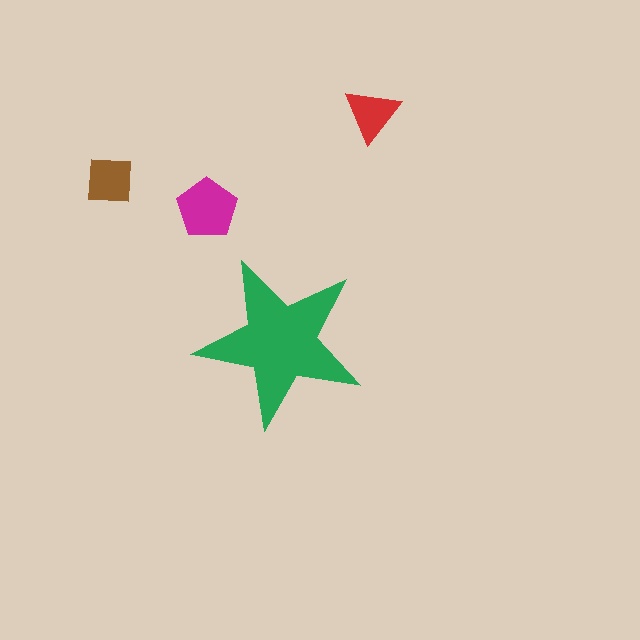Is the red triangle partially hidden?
No, the red triangle is fully visible.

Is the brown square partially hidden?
No, the brown square is fully visible.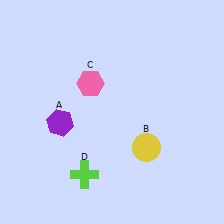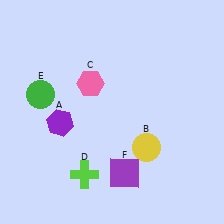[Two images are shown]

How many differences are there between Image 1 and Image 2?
There are 2 differences between the two images.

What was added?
A green circle (E), a purple square (F) were added in Image 2.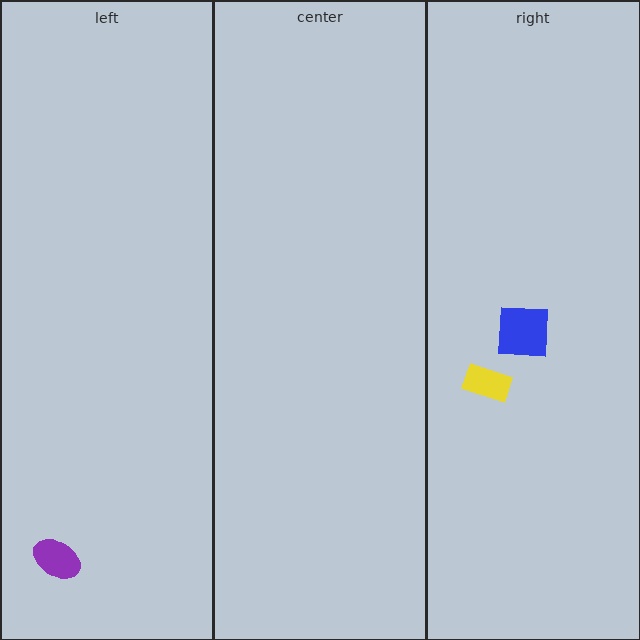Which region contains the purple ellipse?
The left region.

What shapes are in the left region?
The purple ellipse.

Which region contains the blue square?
The right region.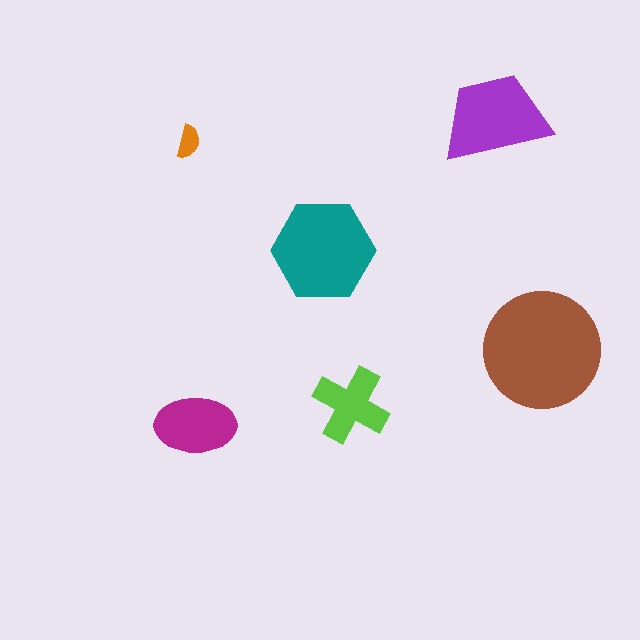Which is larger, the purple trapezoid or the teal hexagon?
The teal hexagon.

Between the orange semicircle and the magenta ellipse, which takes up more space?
The magenta ellipse.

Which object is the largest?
The brown circle.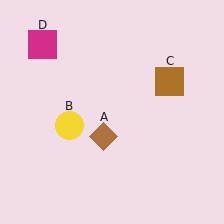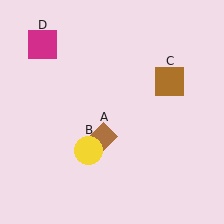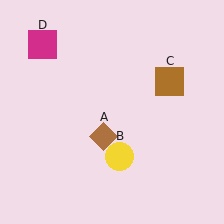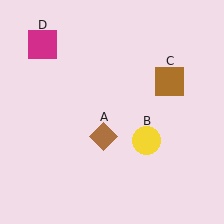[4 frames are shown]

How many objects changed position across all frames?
1 object changed position: yellow circle (object B).